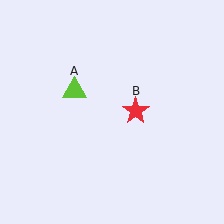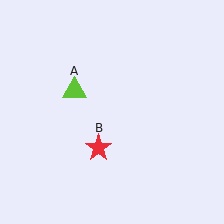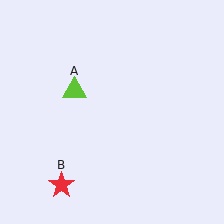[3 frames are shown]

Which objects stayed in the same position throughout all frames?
Lime triangle (object A) remained stationary.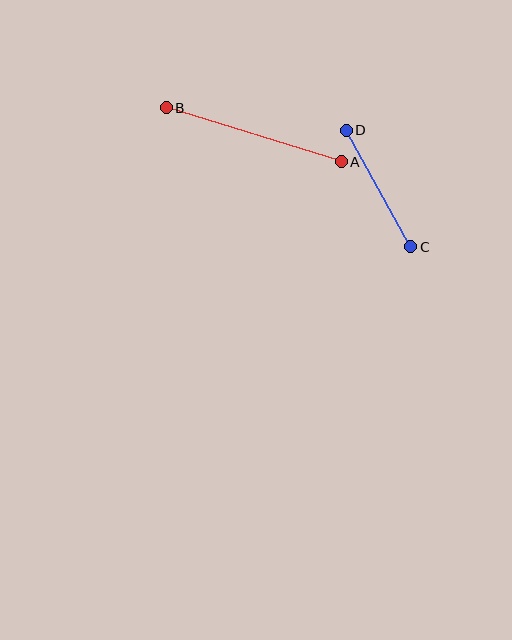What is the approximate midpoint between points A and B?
The midpoint is at approximately (254, 135) pixels.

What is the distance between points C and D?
The distance is approximately 133 pixels.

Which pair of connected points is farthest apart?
Points A and B are farthest apart.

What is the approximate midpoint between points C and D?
The midpoint is at approximately (379, 189) pixels.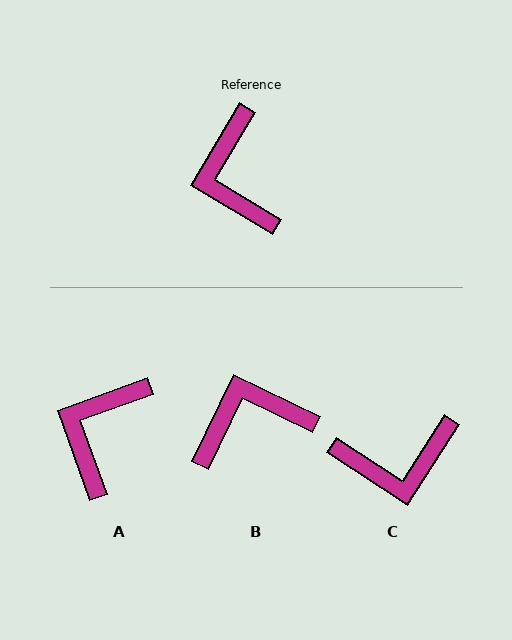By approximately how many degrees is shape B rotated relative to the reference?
Approximately 85 degrees clockwise.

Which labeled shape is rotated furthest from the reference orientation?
C, about 88 degrees away.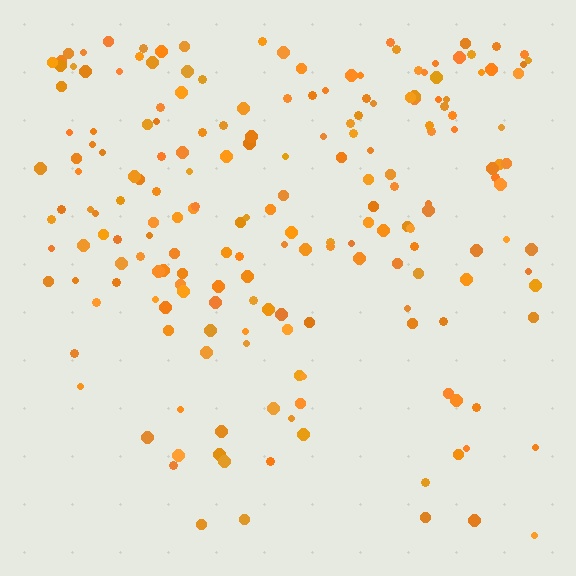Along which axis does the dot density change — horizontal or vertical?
Vertical.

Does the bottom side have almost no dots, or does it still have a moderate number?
Still a moderate number, just noticeably fewer than the top.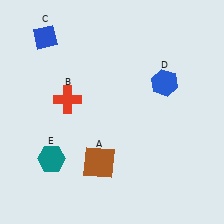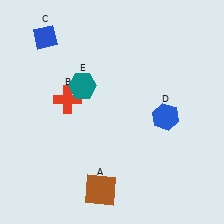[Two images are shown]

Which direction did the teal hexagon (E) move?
The teal hexagon (E) moved up.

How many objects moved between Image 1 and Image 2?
3 objects moved between the two images.